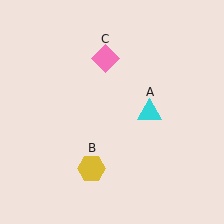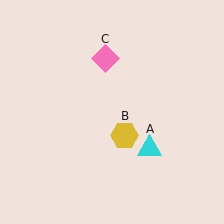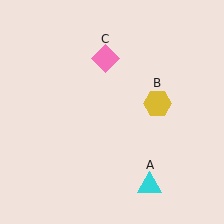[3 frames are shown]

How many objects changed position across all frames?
2 objects changed position: cyan triangle (object A), yellow hexagon (object B).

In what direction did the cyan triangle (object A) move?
The cyan triangle (object A) moved down.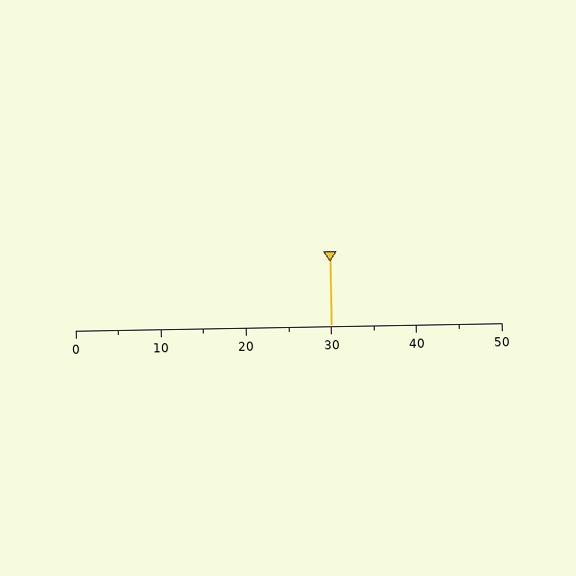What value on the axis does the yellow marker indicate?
The marker indicates approximately 30.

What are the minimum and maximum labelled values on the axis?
The axis runs from 0 to 50.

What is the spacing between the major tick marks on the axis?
The major ticks are spaced 10 apart.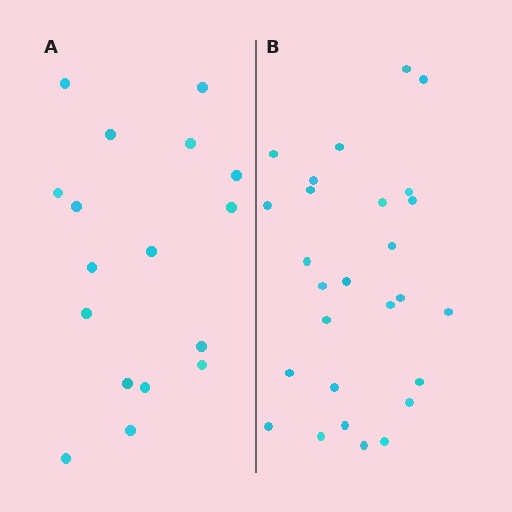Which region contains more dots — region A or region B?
Region B (the right region) has more dots.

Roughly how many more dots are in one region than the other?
Region B has roughly 10 or so more dots than region A.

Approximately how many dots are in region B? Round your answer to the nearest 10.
About 30 dots. (The exact count is 27, which rounds to 30.)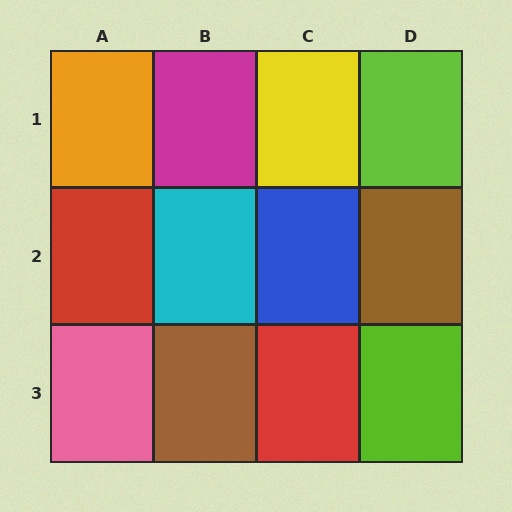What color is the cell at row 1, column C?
Yellow.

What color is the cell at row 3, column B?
Brown.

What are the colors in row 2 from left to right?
Red, cyan, blue, brown.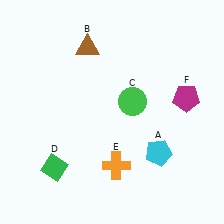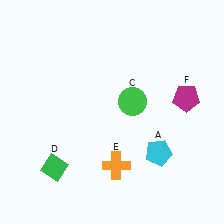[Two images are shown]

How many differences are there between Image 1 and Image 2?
There is 1 difference between the two images.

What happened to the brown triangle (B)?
The brown triangle (B) was removed in Image 2. It was in the top-left area of Image 1.